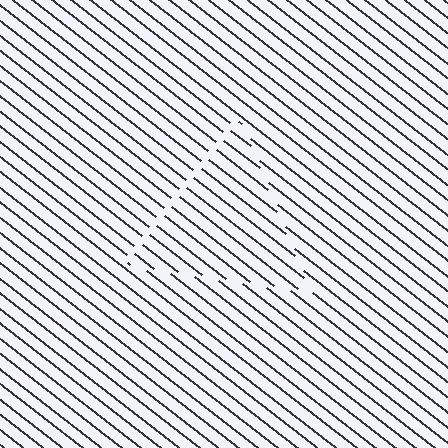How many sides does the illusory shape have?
3 sides — the line-ends trace a triangle.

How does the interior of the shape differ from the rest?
The interior of the shape contains the same grating, shifted by half a period — the contour is defined by the phase discontinuity where line-ends from the inner and outer gratings abut.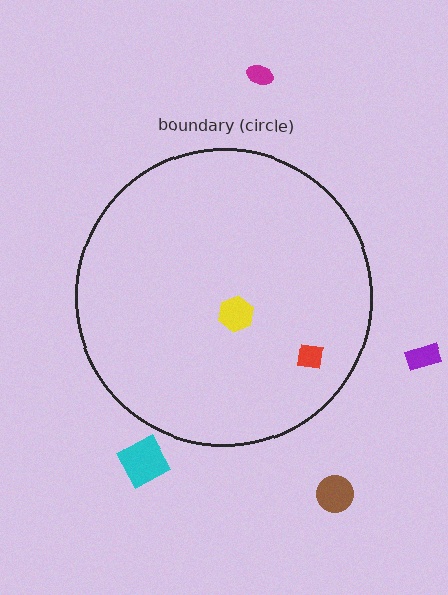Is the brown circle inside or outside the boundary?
Outside.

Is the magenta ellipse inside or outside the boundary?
Outside.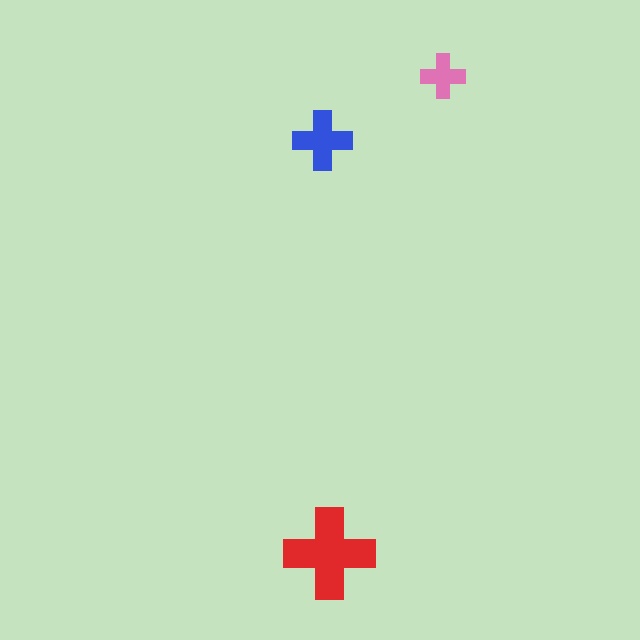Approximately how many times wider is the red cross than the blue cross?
About 1.5 times wider.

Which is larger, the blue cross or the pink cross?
The blue one.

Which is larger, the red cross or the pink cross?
The red one.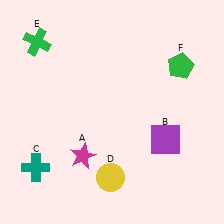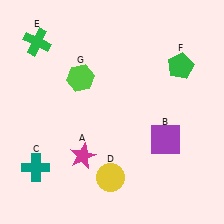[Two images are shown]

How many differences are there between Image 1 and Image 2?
There is 1 difference between the two images.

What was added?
A lime hexagon (G) was added in Image 2.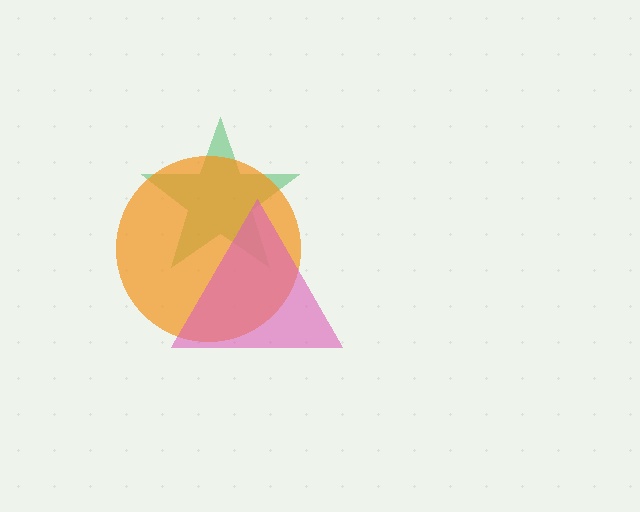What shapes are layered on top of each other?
The layered shapes are: a green star, an orange circle, a pink triangle.